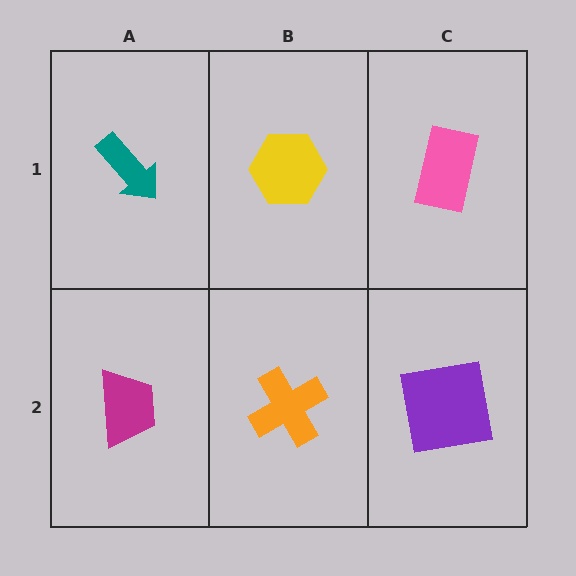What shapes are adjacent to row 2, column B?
A yellow hexagon (row 1, column B), a magenta trapezoid (row 2, column A), a purple square (row 2, column C).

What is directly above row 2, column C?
A pink rectangle.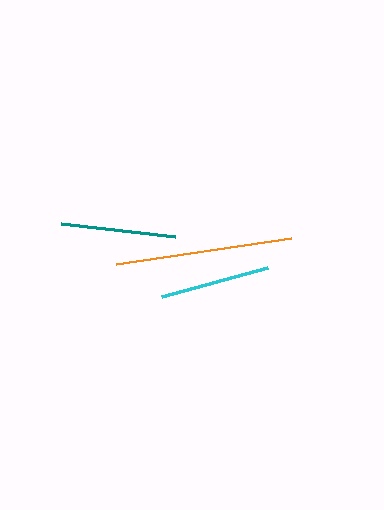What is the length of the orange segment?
The orange segment is approximately 176 pixels long.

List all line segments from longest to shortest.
From longest to shortest: orange, teal, cyan.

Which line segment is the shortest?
The cyan line is the shortest at approximately 110 pixels.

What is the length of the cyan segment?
The cyan segment is approximately 110 pixels long.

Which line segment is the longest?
The orange line is the longest at approximately 176 pixels.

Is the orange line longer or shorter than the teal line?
The orange line is longer than the teal line.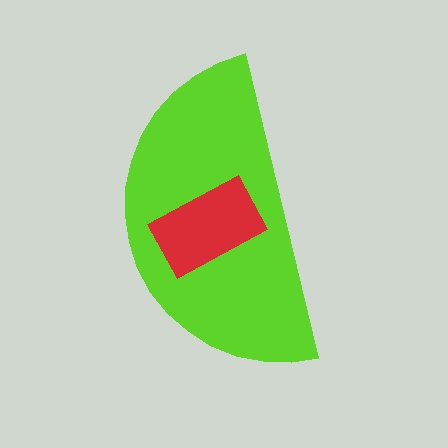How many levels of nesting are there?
2.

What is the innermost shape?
The red rectangle.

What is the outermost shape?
The lime semicircle.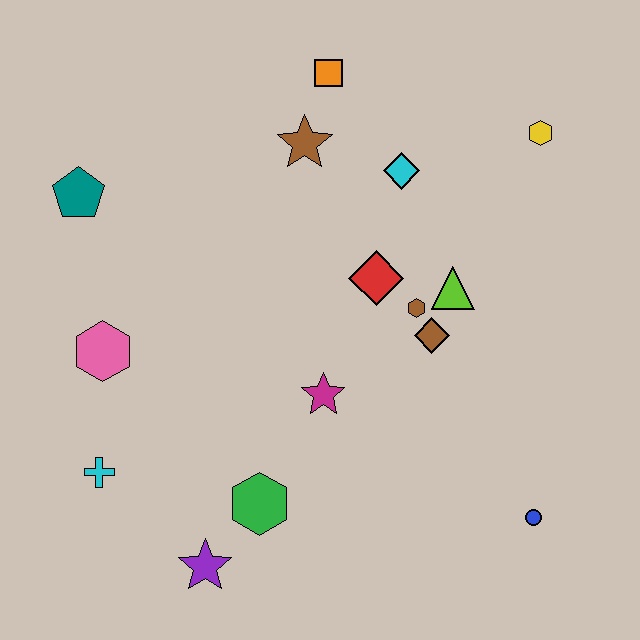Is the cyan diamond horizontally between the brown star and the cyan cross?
No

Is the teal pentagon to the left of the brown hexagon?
Yes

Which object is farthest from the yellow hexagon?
The cyan cross is farthest from the yellow hexagon.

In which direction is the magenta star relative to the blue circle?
The magenta star is to the left of the blue circle.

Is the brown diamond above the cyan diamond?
No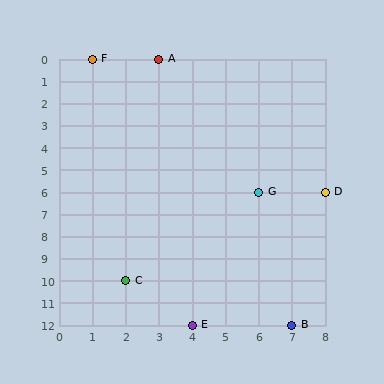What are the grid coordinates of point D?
Point D is at grid coordinates (8, 6).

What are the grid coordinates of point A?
Point A is at grid coordinates (3, 0).